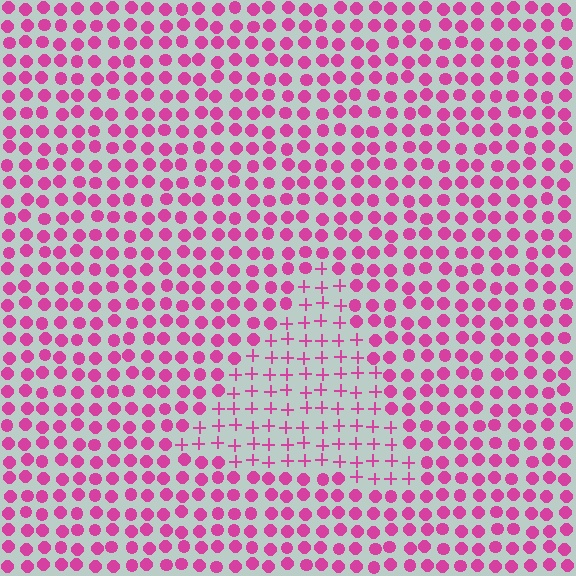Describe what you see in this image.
The image is filled with small magenta elements arranged in a uniform grid. A triangle-shaped region contains plus signs, while the surrounding area contains circles. The boundary is defined purely by the change in element shape.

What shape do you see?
I see a triangle.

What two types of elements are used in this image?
The image uses plus signs inside the triangle region and circles outside it.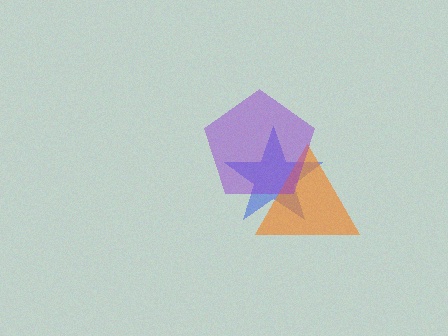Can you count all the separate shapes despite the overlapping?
Yes, there are 3 separate shapes.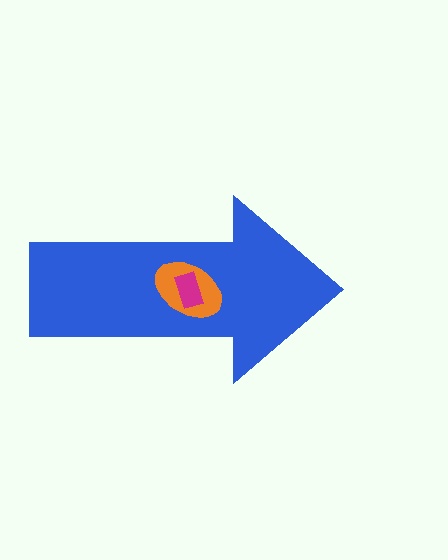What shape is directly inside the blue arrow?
The orange ellipse.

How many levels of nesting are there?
3.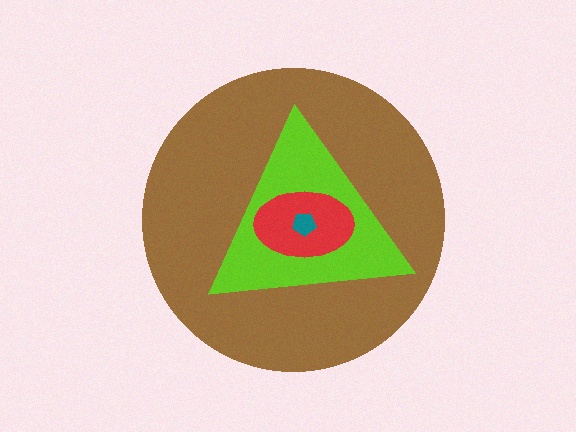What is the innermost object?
The teal pentagon.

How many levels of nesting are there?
4.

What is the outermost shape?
The brown circle.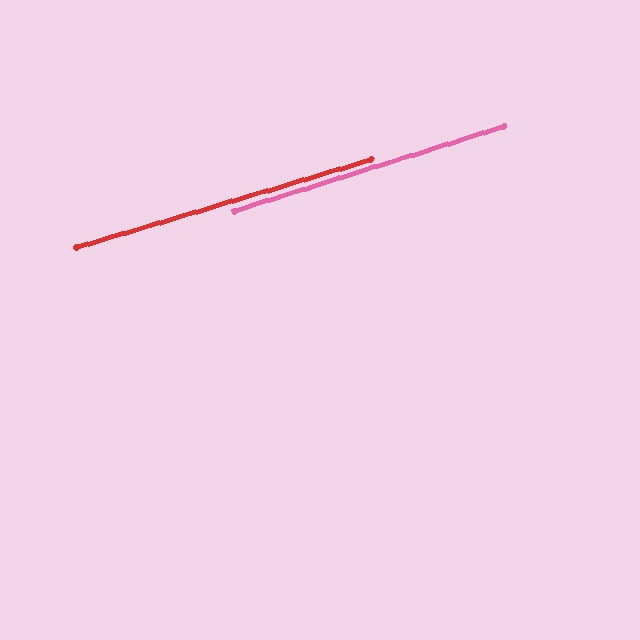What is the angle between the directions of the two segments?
Approximately 1 degree.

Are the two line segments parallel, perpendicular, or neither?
Parallel — their directions differ by only 0.8°.